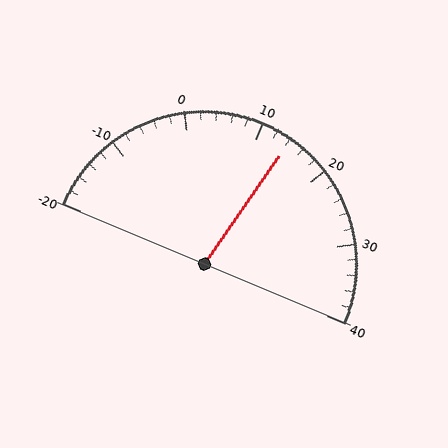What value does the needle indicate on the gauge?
The needle indicates approximately 14.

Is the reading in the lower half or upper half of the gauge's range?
The reading is in the upper half of the range (-20 to 40).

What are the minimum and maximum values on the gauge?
The gauge ranges from -20 to 40.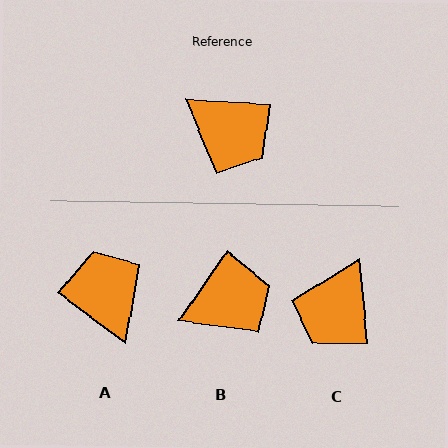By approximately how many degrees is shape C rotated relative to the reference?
Approximately 81 degrees clockwise.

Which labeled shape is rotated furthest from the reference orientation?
A, about 147 degrees away.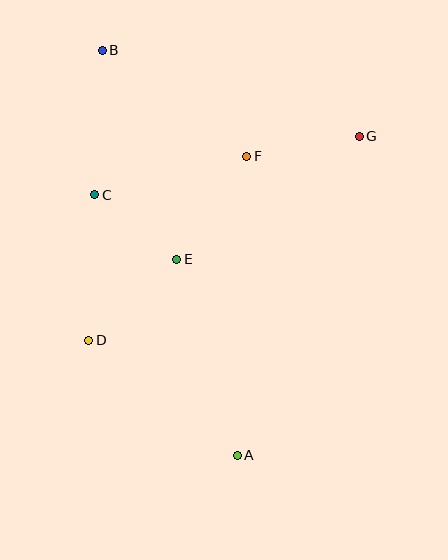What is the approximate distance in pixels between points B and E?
The distance between B and E is approximately 222 pixels.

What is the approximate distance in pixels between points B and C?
The distance between B and C is approximately 145 pixels.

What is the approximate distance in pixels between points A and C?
The distance between A and C is approximately 297 pixels.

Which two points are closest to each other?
Points C and E are closest to each other.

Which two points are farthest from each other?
Points A and B are farthest from each other.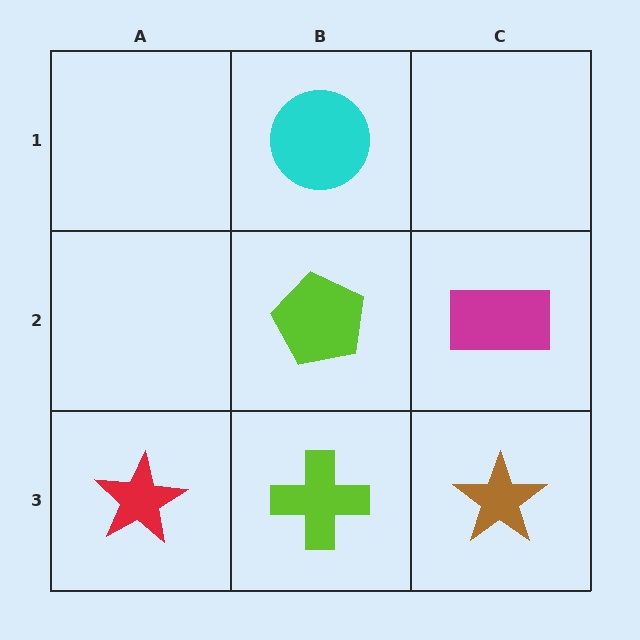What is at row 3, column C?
A brown star.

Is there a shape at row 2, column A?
No, that cell is empty.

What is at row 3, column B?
A lime cross.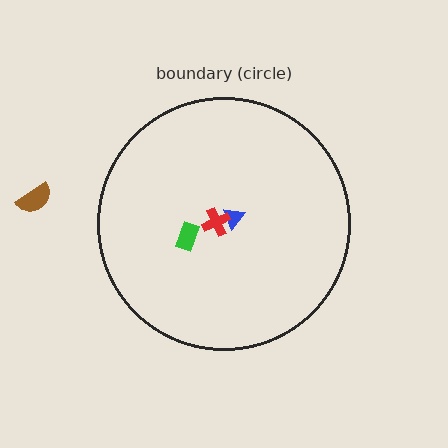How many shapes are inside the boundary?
3 inside, 1 outside.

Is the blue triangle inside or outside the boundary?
Inside.